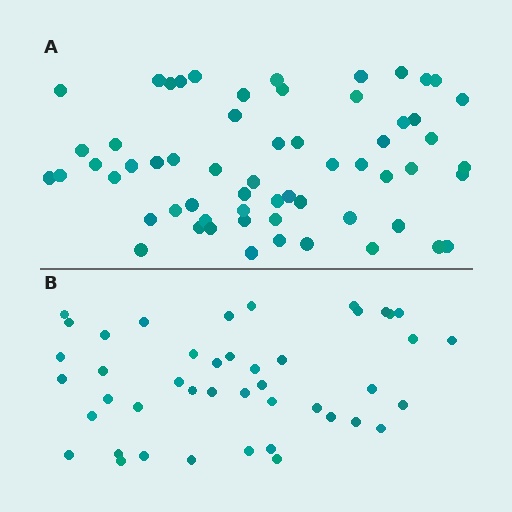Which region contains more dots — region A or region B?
Region A (the top region) has more dots.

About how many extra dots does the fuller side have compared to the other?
Region A has approximately 15 more dots than region B.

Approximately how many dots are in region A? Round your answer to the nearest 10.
About 60 dots.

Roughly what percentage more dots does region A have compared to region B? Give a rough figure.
About 35% more.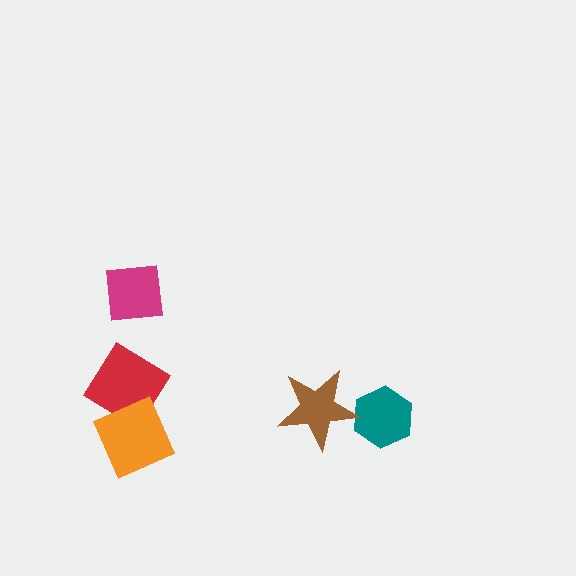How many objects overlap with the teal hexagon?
1 object overlaps with the teal hexagon.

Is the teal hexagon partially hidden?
Yes, it is partially covered by another shape.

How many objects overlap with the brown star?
1 object overlaps with the brown star.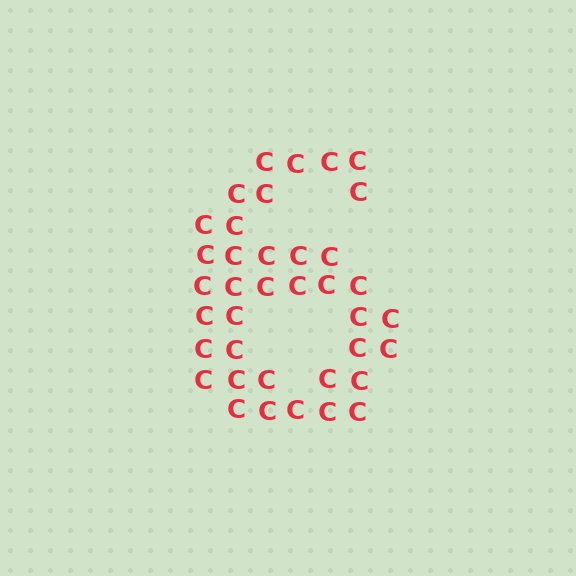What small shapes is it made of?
It is made of small letter C's.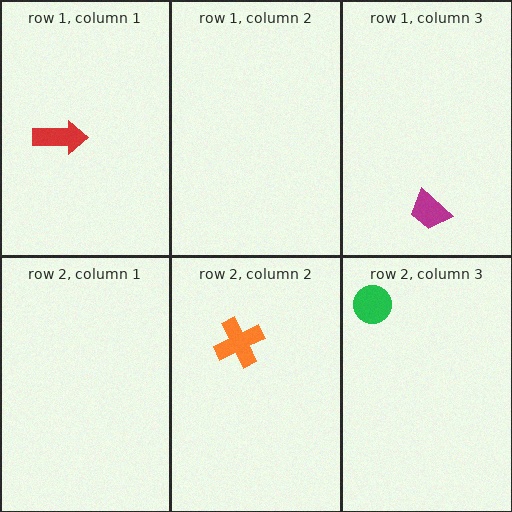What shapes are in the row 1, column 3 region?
The magenta trapezoid.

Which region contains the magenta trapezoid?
The row 1, column 3 region.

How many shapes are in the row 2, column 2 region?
1.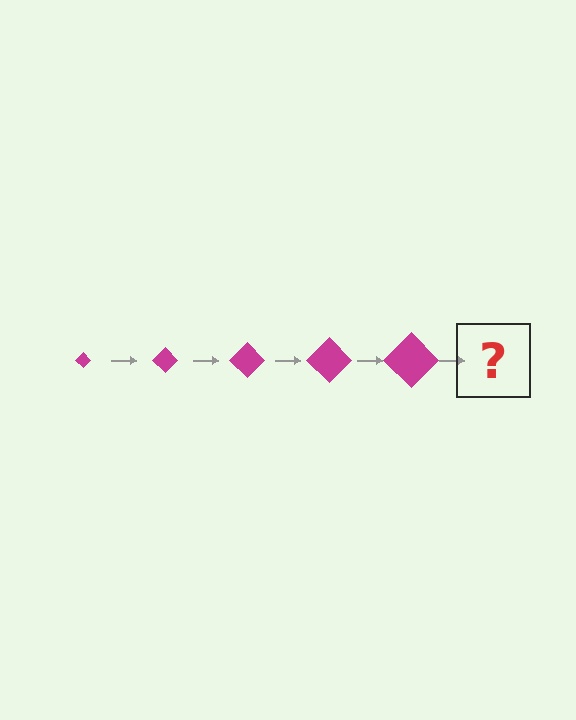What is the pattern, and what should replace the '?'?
The pattern is that the diamond gets progressively larger each step. The '?' should be a magenta diamond, larger than the previous one.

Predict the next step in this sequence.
The next step is a magenta diamond, larger than the previous one.